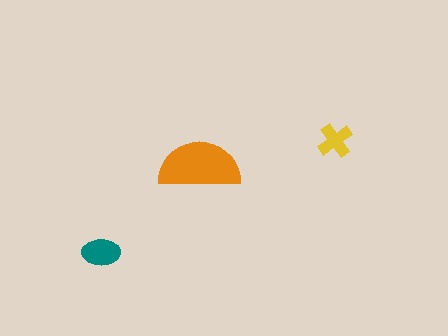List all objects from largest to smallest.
The orange semicircle, the teal ellipse, the yellow cross.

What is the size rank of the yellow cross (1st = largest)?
3rd.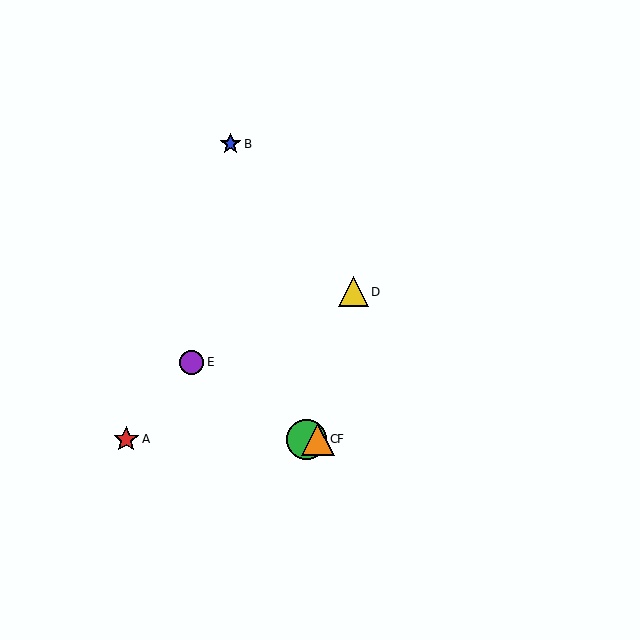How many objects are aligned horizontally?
3 objects (A, C, F) are aligned horizontally.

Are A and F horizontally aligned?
Yes, both are at y≈439.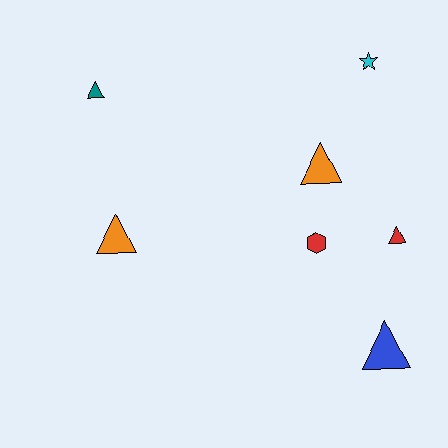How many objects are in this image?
There are 7 objects.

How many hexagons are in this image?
There is 1 hexagon.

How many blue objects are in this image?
There is 1 blue object.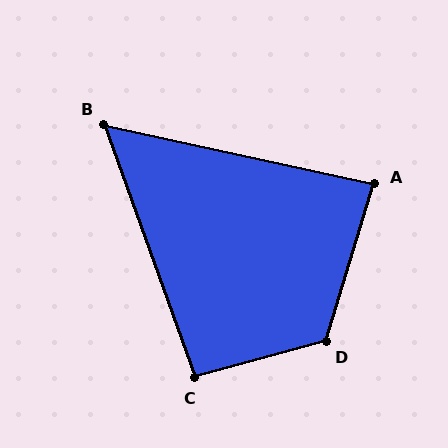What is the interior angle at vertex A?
Approximately 85 degrees (approximately right).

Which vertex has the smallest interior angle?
B, at approximately 58 degrees.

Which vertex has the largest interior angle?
D, at approximately 122 degrees.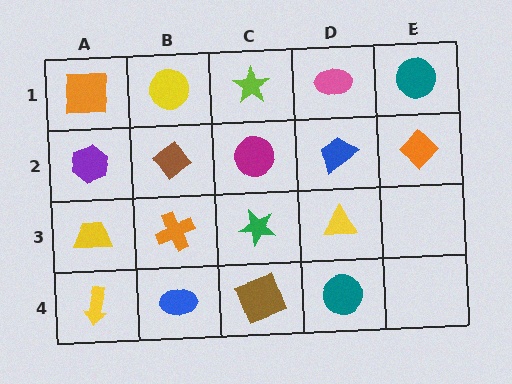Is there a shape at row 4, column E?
No, that cell is empty.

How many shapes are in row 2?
5 shapes.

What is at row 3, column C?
A green star.